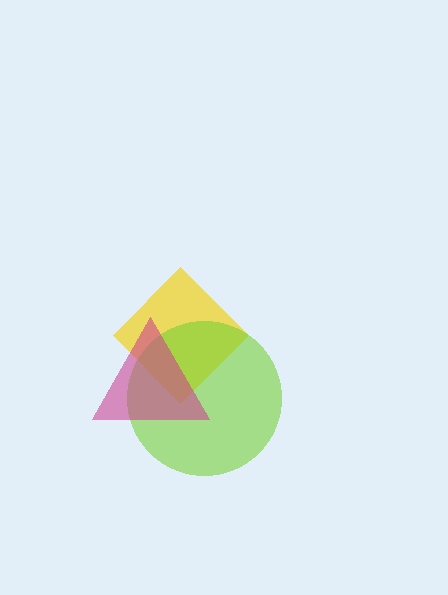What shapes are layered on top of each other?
The layered shapes are: a yellow diamond, a lime circle, a magenta triangle.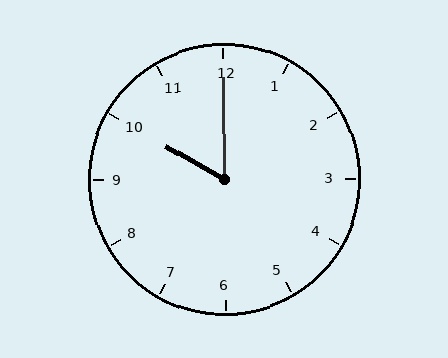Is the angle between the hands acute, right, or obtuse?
It is acute.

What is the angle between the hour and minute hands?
Approximately 60 degrees.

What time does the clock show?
10:00.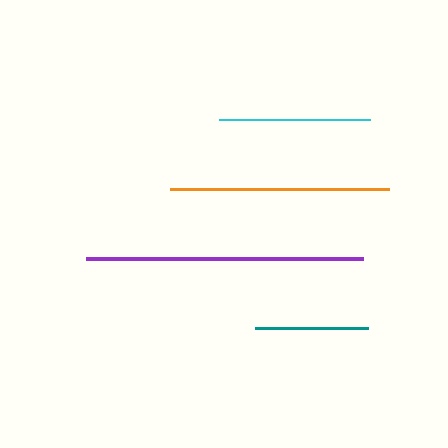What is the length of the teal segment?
The teal segment is approximately 113 pixels long.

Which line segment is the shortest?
The teal line is the shortest at approximately 113 pixels.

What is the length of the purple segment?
The purple segment is approximately 277 pixels long.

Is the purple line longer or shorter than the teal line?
The purple line is longer than the teal line.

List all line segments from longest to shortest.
From longest to shortest: purple, orange, cyan, teal.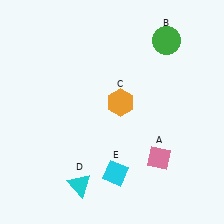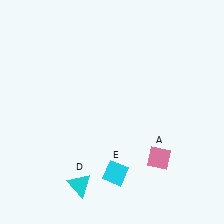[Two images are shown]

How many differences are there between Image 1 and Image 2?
There are 2 differences between the two images.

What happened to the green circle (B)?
The green circle (B) was removed in Image 2. It was in the top-right area of Image 1.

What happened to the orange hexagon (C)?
The orange hexagon (C) was removed in Image 2. It was in the top-right area of Image 1.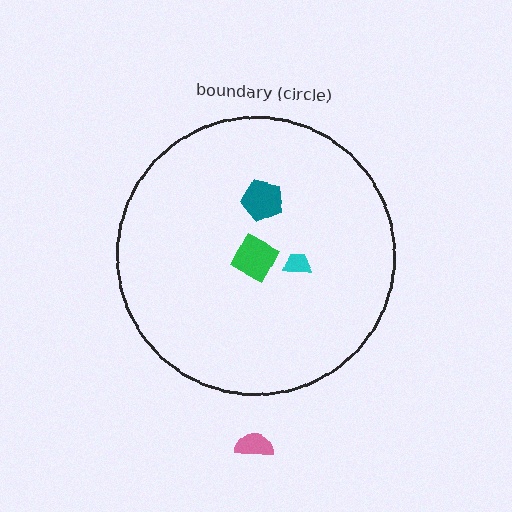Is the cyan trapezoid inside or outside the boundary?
Inside.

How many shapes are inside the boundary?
3 inside, 1 outside.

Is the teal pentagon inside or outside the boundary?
Inside.